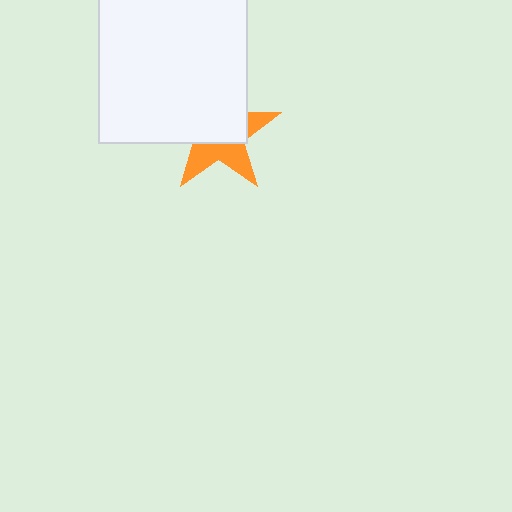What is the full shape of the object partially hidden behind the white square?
The partially hidden object is an orange star.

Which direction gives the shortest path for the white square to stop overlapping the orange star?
Moving toward the upper-left gives the shortest separation.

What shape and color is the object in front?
The object in front is a white square.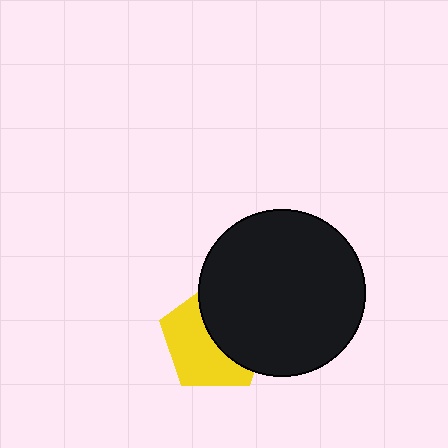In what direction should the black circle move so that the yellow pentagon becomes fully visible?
The black circle should move right. That is the shortest direction to clear the overlap and leave the yellow pentagon fully visible.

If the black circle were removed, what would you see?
You would see the complete yellow pentagon.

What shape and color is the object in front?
The object in front is a black circle.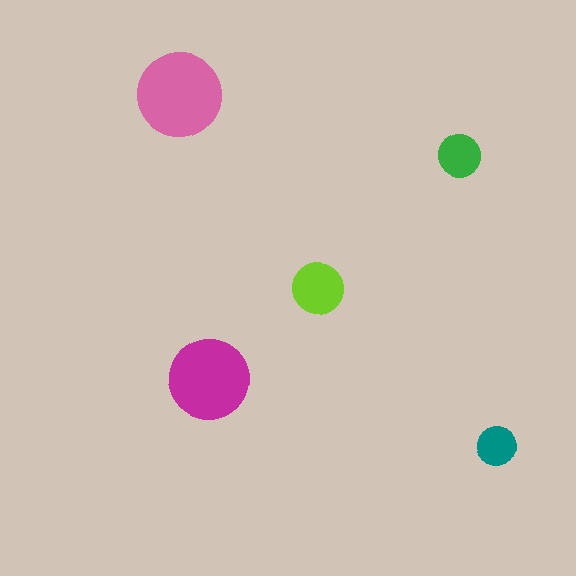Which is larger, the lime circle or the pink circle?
The pink one.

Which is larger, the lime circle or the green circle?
The lime one.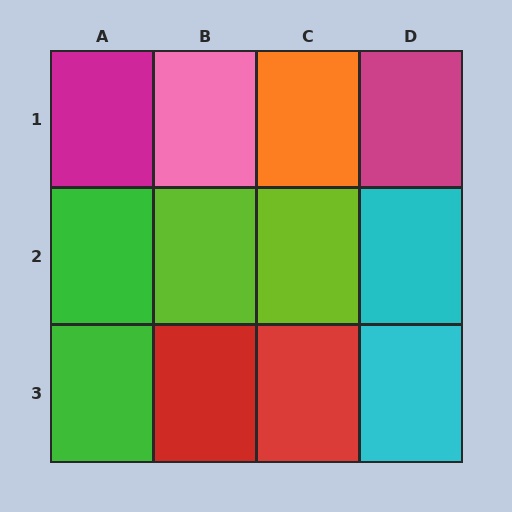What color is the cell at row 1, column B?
Pink.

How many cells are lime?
2 cells are lime.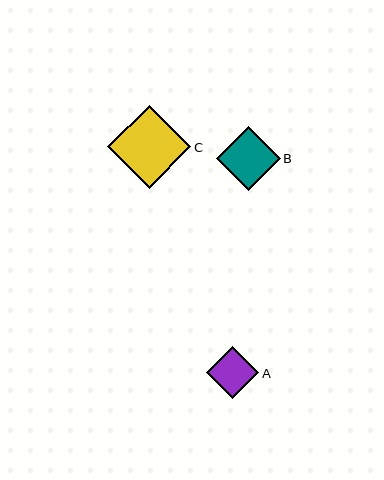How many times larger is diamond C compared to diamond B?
Diamond C is approximately 1.3 times the size of diamond B.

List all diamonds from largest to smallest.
From largest to smallest: C, B, A.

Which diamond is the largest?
Diamond C is the largest with a size of approximately 83 pixels.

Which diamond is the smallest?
Diamond A is the smallest with a size of approximately 52 pixels.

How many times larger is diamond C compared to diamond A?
Diamond C is approximately 1.6 times the size of diamond A.